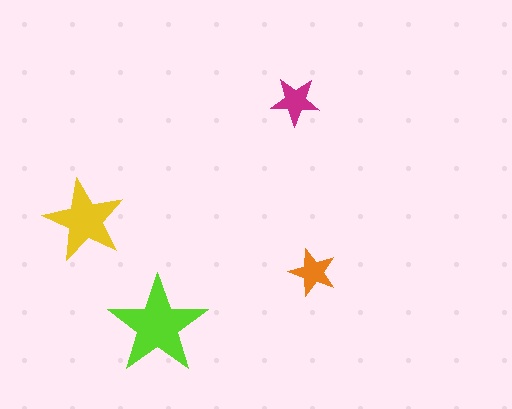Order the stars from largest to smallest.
the lime one, the yellow one, the magenta one, the orange one.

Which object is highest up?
The magenta star is topmost.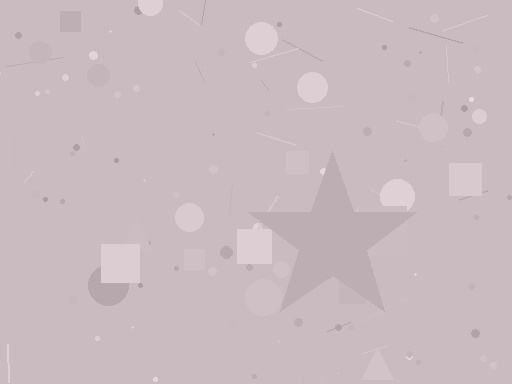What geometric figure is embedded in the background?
A star is embedded in the background.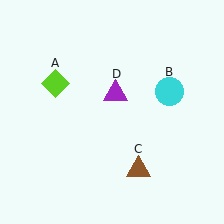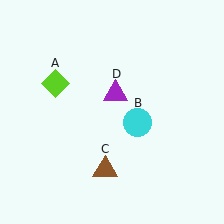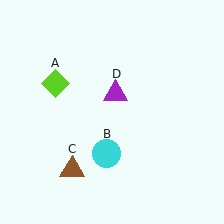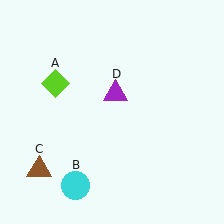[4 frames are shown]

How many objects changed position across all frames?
2 objects changed position: cyan circle (object B), brown triangle (object C).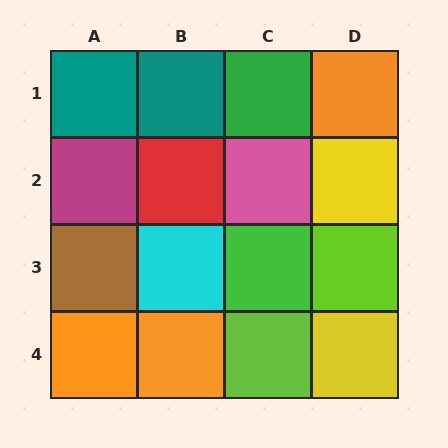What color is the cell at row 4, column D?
Yellow.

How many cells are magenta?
1 cell is magenta.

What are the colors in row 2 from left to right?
Magenta, red, pink, yellow.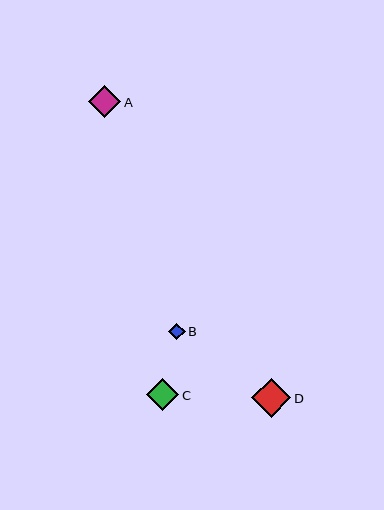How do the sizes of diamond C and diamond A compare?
Diamond C and diamond A are approximately the same size.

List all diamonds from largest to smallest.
From largest to smallest: D, C, A, B.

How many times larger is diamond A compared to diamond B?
Diamond A is approximately 1.9 times the size of diamond B.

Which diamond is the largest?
Diamond D is the largest with a size of approximately 39 pixels.